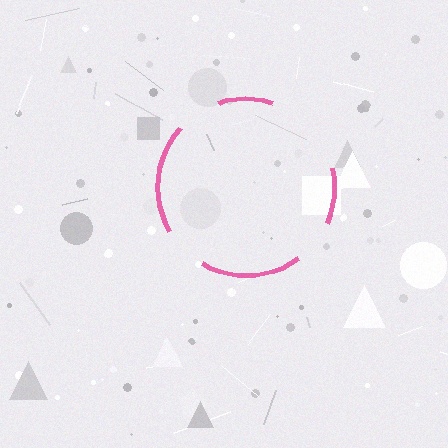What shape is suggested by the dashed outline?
The dashed outline suggests a circle.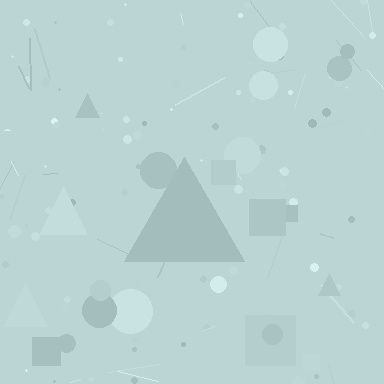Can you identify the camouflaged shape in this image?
The camouflaged shape is a triangle.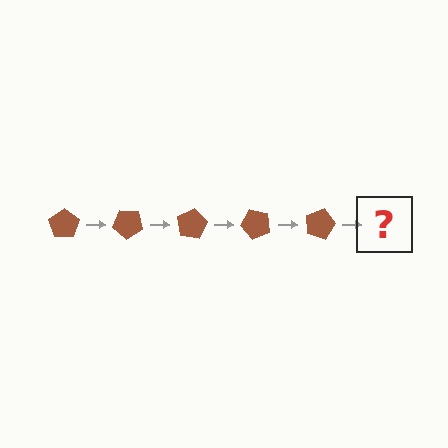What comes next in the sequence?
The next element should be a brown pentagon rotated 200 degrees.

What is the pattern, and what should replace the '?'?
The pattern is that the pentagon rotates 40 degrees each step. The '?' should be a brown pentagon rotated 200 degrees.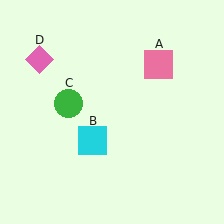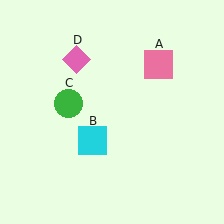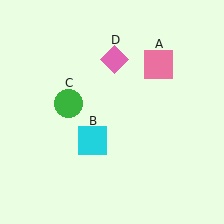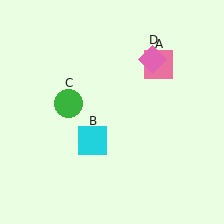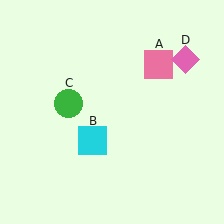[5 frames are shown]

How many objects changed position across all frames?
1 object changed position: pink diamond (object D).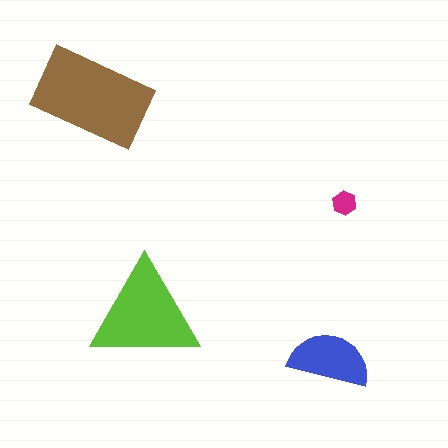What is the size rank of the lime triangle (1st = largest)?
2nd.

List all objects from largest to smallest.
The brown rectangle, the lime triangle, the blue semicircle, the magenta hexagon.